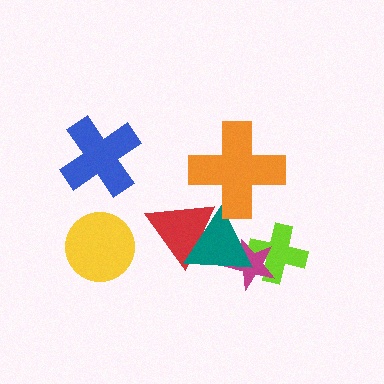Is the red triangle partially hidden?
Yes, it is partially covered by another shape.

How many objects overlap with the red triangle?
1 object overlaps with the red triangle.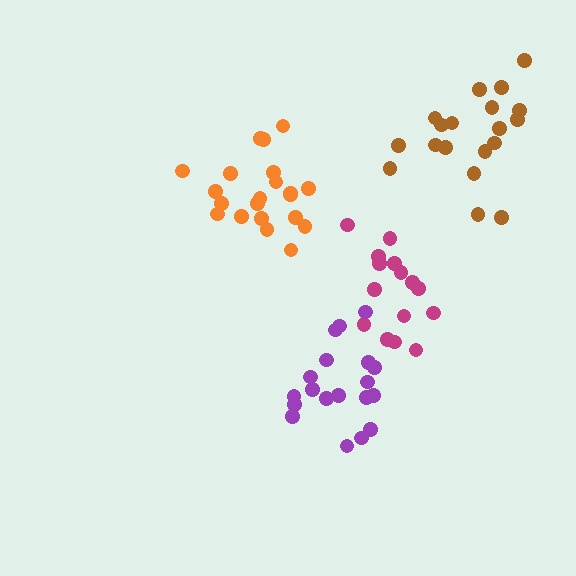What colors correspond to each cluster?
The clusters are colored: brown, orange, magenta, purple.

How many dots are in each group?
Group 1: 19 dots, Group 2: 21 dots, Group 3: 15 dots, Group 4: 19 dots (74 total).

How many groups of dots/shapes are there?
There are 4 groups.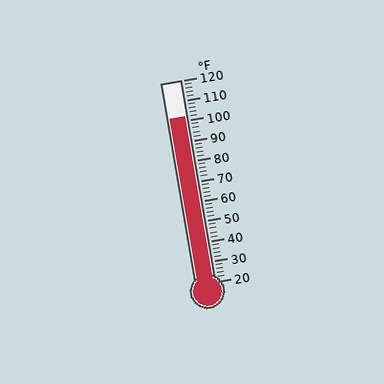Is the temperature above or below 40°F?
The temperature is above 40°F.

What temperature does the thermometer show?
The thermometer shows approximately 102°F.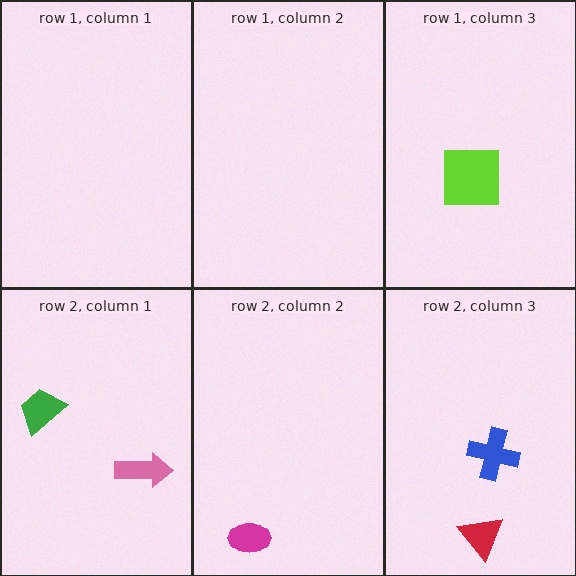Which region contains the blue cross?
The row 2, column 3 region.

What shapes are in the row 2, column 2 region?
The magenta ellipse.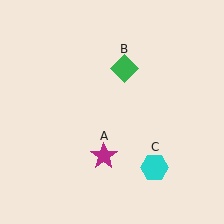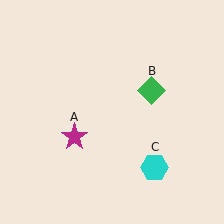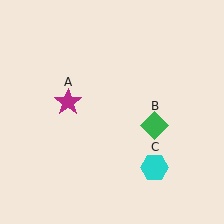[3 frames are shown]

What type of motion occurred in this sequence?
The magenta star (object A), green diamond (object B) rotated clockwise around the center of the scene.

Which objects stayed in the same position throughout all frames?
Cyan hexagon (object C) remained stationary.